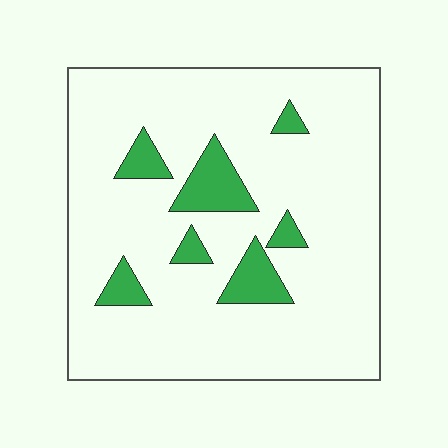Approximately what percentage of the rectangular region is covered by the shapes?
Approximately 10%.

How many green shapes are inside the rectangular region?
7.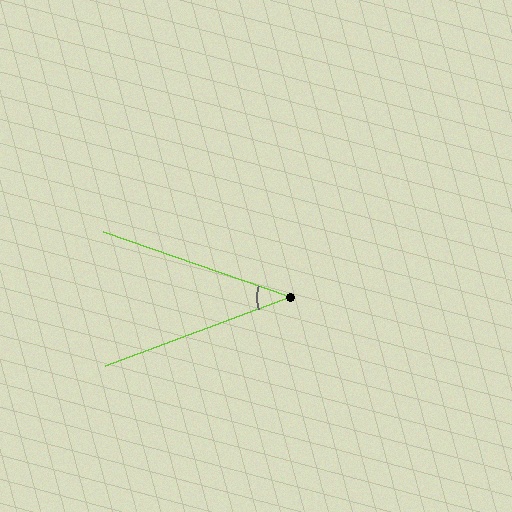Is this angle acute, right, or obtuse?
It is acute.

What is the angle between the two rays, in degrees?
Approximately 40 degrees.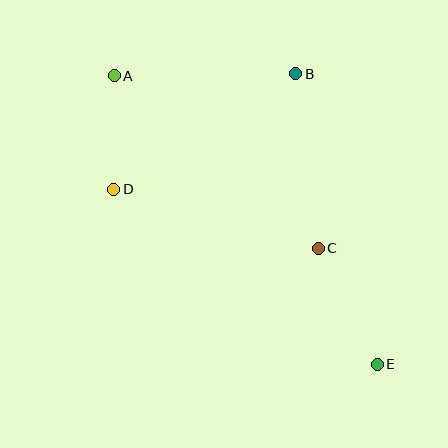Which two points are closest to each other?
Points A and D are closest to each other.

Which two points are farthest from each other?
Points A and E are farthest from each other.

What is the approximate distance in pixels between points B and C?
The distance between B and C is approximately 176 pixels.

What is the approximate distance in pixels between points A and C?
The distance between A and C is approximately 267 pixels.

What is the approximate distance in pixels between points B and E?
The distance between B and E is approximately 302 pixels.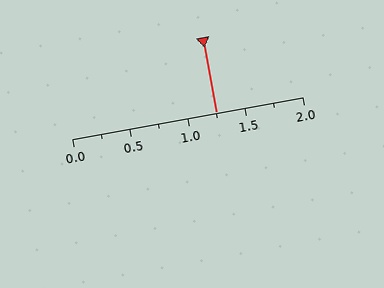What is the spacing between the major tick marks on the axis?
The major ticks are spaced 0.5 apart.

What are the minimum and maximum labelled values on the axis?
The axis runs from 0.0 to 2.0.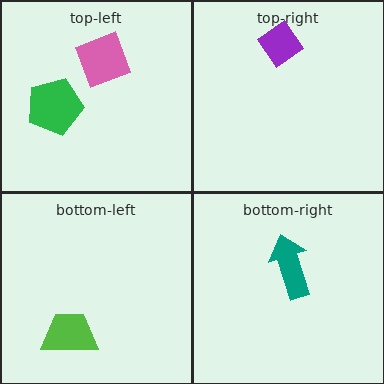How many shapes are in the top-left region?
2.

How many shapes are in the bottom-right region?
1.